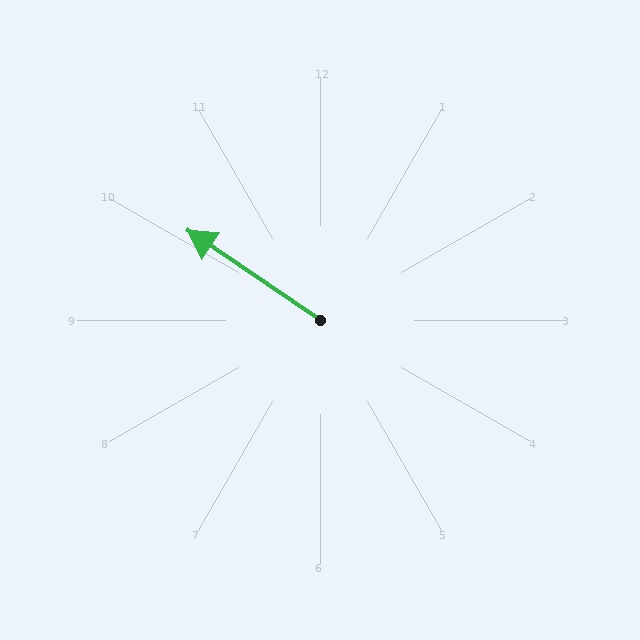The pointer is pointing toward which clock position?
Roughly 10 o'clock.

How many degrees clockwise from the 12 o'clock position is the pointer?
Approximately 304 degrees.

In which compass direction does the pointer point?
Northwest.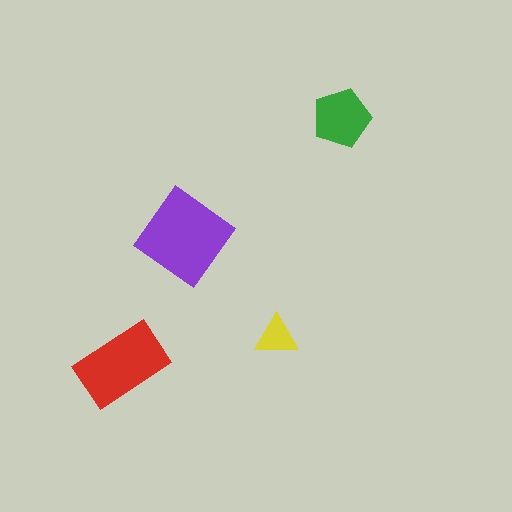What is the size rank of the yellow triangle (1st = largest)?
4th.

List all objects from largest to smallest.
The purple diamond, the red rectangle, the green pentagon, the yellow triangle.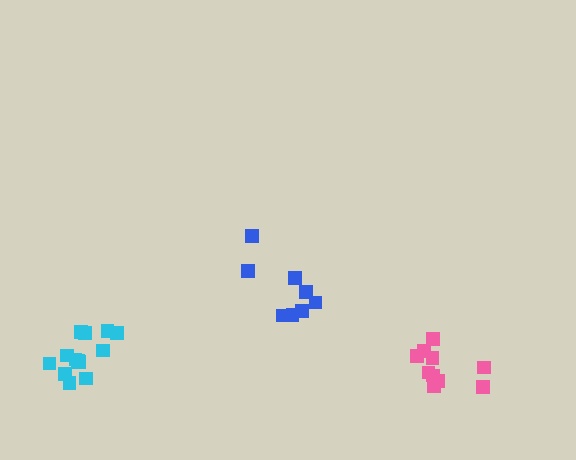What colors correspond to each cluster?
The clusters are colored: pink, blue, cyan.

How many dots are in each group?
Group 1: 10 dots, Group 2: 8 dots, Group 3: 13 dots (31 total).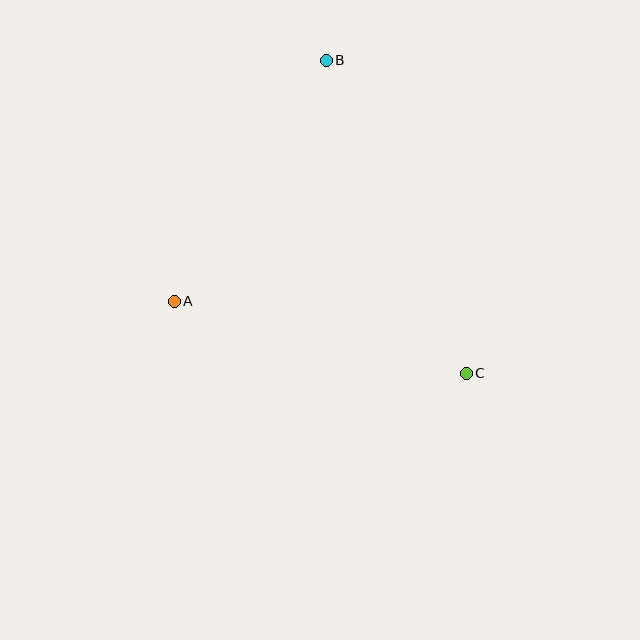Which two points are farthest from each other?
Points B and C are farthest from each other.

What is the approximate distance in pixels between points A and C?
The distance between A and C is approximately 301 pixels.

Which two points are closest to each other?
Points A and B are closest to each other.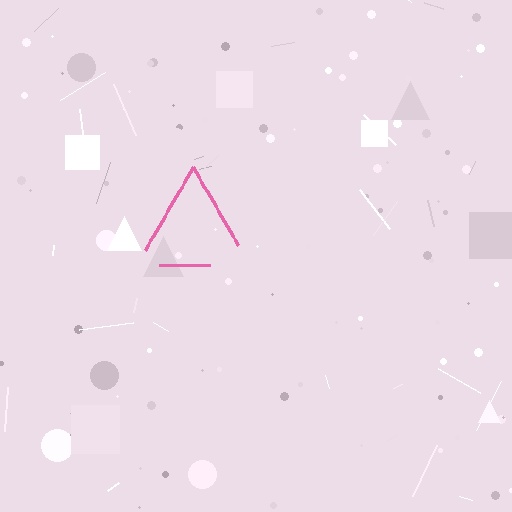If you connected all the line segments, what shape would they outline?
They would outline a triangle.